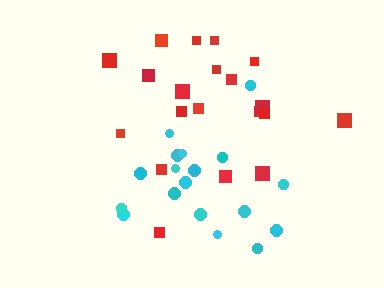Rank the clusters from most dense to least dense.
cyan, red.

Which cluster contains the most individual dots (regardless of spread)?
Red (20).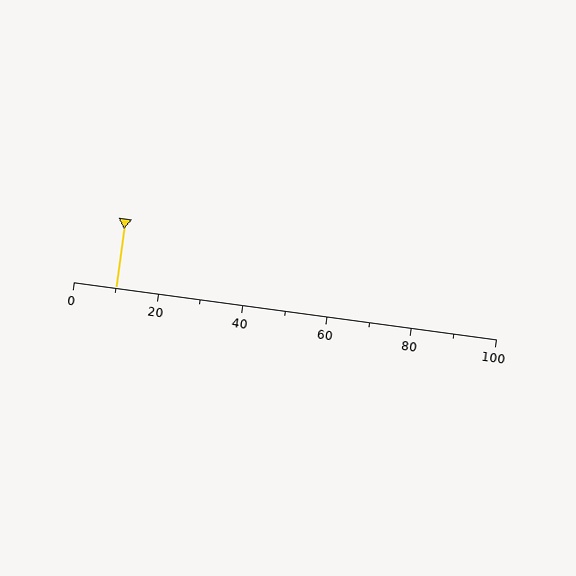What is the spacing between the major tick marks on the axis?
The major ticks are spaced 20 apart.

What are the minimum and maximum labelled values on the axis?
The axis runs from 0 to 100.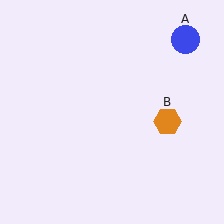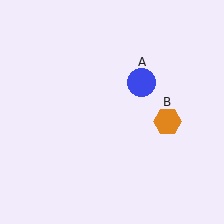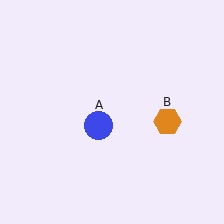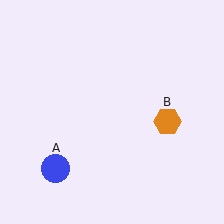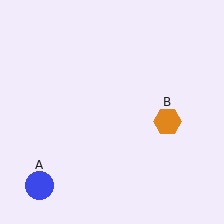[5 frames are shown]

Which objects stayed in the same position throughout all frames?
Orange hexagon (object B) remained stationary.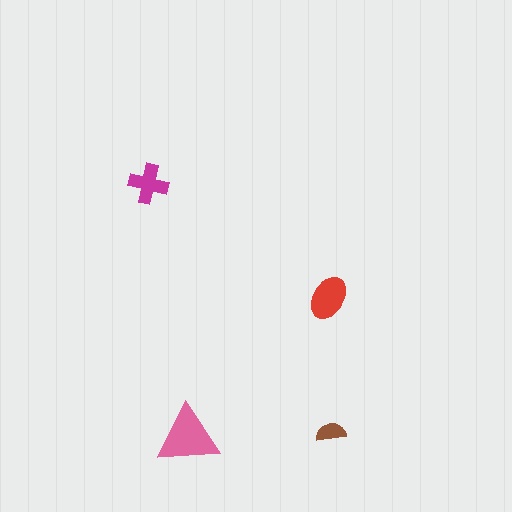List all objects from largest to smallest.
The pink triangle, the red ellipse, the magenta cross, the brown semicircle.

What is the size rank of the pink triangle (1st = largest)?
1st.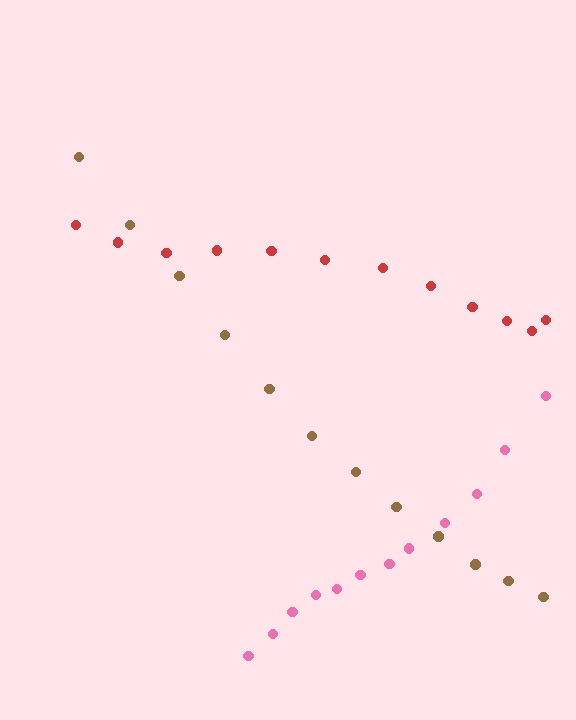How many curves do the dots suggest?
There are 3 distinct paths.